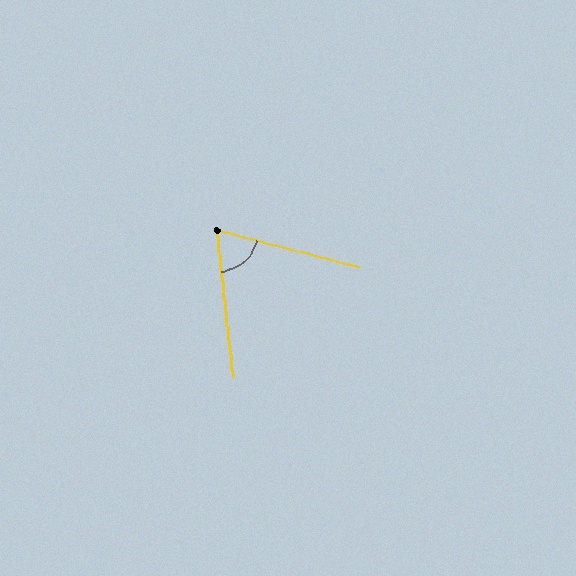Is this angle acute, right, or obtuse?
It is acute.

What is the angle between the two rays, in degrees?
Approximately 69 degrees.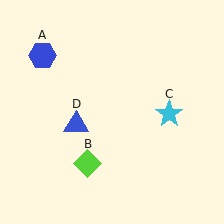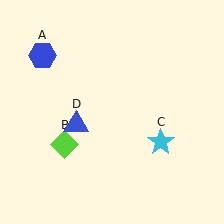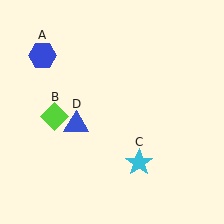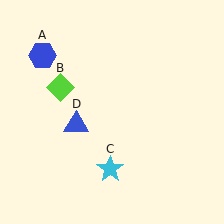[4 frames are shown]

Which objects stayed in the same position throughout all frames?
Blue hexagon (object A) and blue triangle (object D) remained stationary.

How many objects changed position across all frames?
2 objects changed position: lime diamond (object B), cyan star (object C).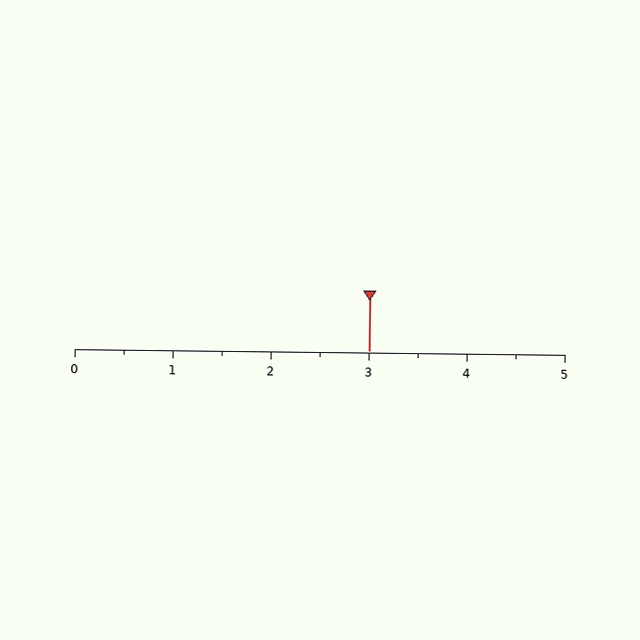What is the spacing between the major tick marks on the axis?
The major ticks are spaced 1 apart.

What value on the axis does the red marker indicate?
The marker indicates approximately 3.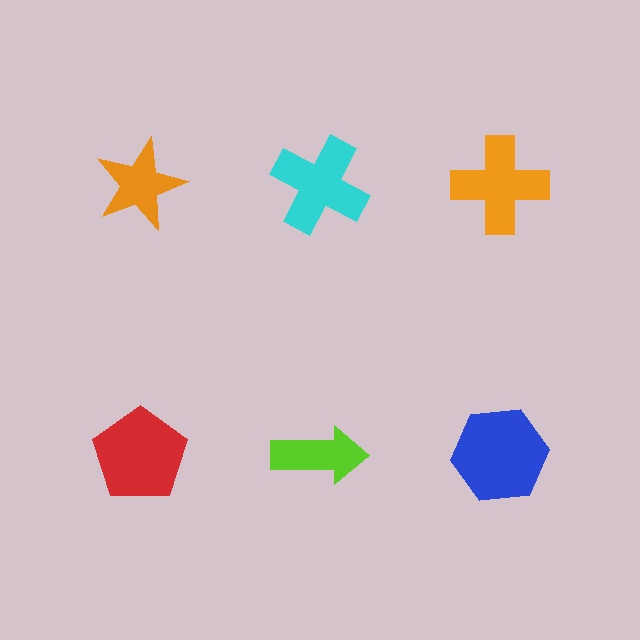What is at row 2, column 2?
A lime arrow.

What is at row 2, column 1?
A red pentagon.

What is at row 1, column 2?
A cyan cross.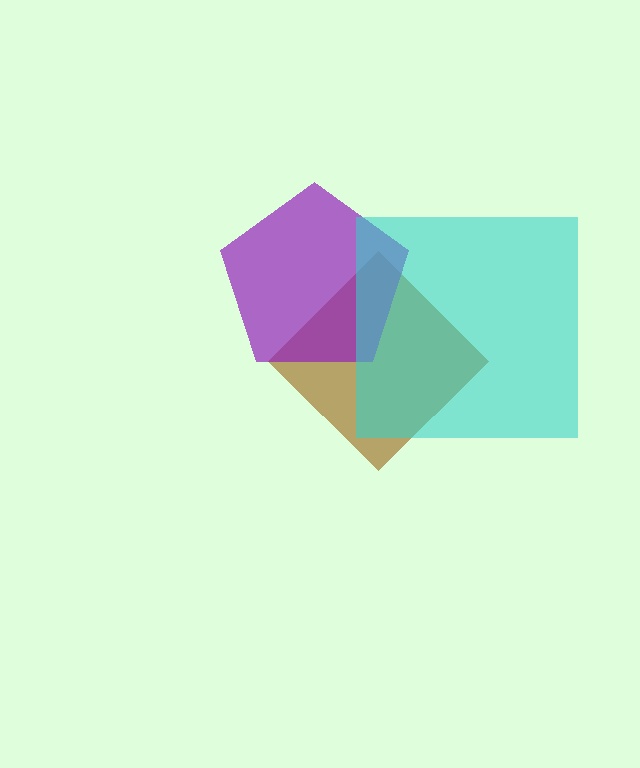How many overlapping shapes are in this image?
There are 3 overlapping shapes in the image.